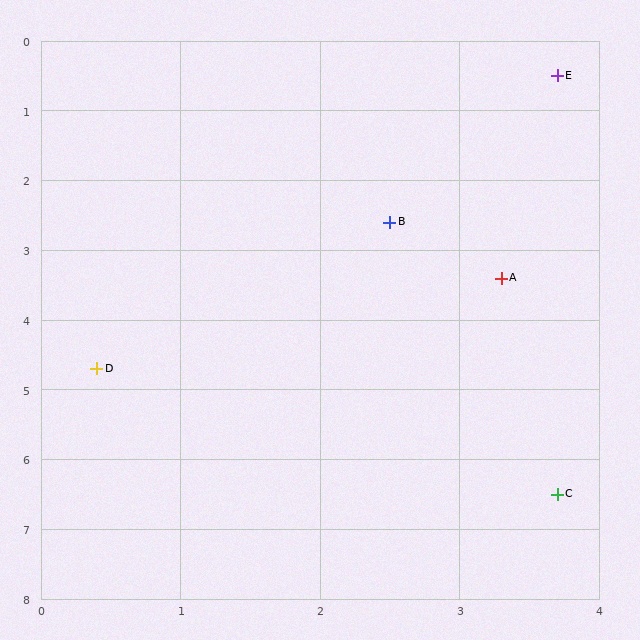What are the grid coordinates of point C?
Point C is at approximately (3.7, 6.5).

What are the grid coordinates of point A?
Point A is at approximately (3.3, 3.4).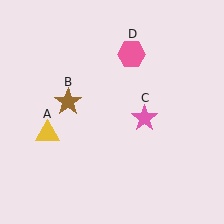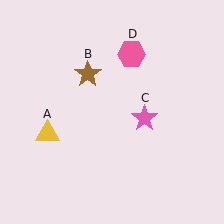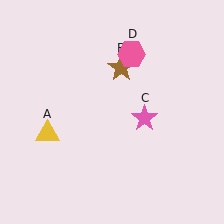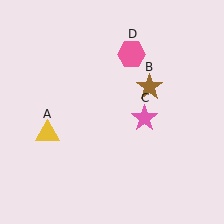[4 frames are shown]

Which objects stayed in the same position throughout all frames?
Yellow triangle (object A) and pink star (object C) and pink hexagon (object D) remained stationary.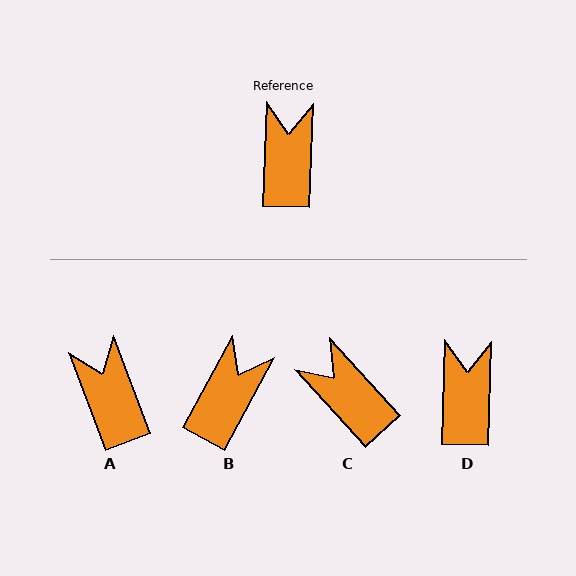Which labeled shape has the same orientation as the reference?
D.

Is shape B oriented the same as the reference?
No, it is off by about 27 degrees.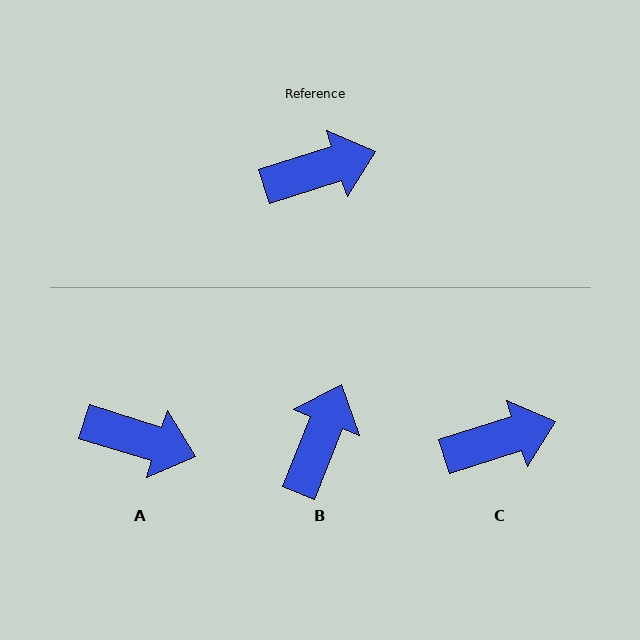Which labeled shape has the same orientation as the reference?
C.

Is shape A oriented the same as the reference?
No, it is off by about 35 degrees.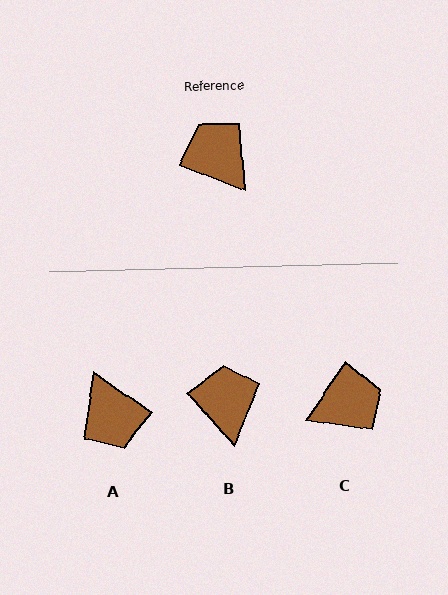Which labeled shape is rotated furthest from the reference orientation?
A, about 166 degrees away.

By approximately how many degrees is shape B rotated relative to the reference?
Approximately 27 degrees clockwise.